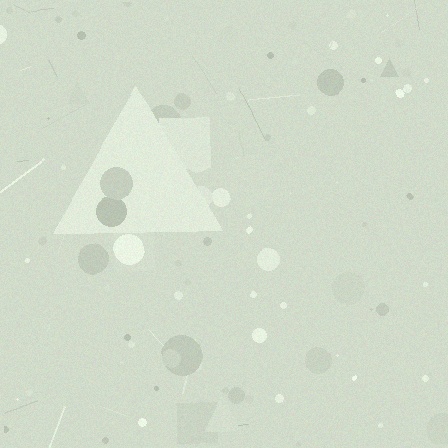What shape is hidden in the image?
A triangle is hidden in the image.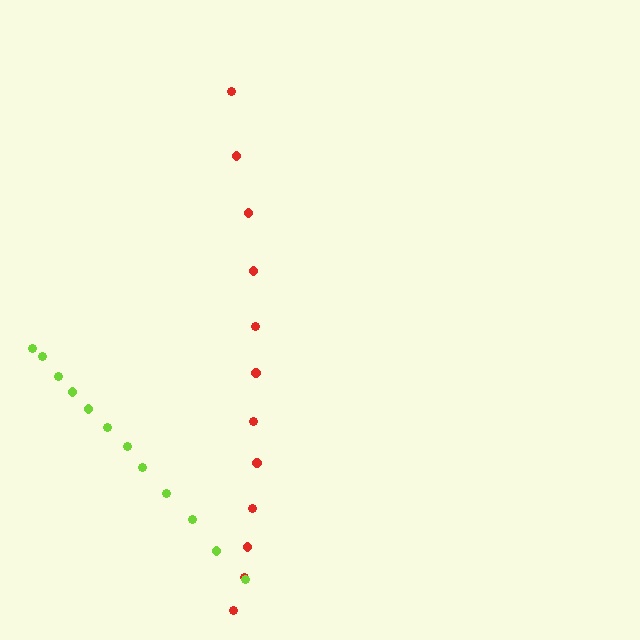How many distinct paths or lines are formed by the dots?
There are 2 distinct paths.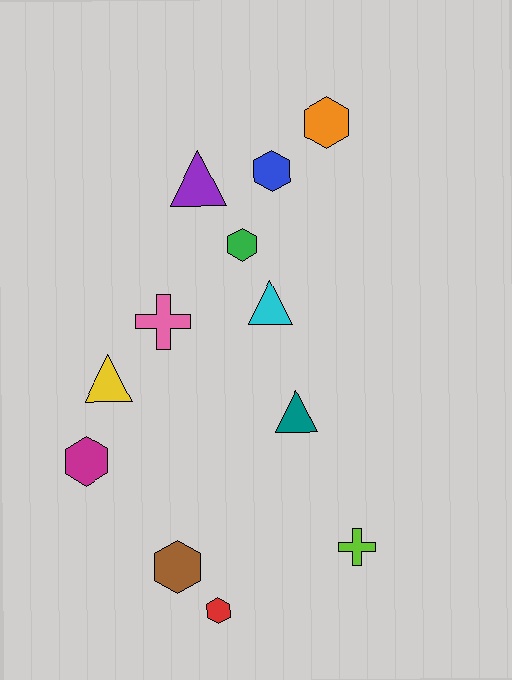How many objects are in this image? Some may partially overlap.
There are 12 objects.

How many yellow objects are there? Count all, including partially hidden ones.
There is 1 yellow object.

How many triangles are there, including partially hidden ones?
There are 4 triangles.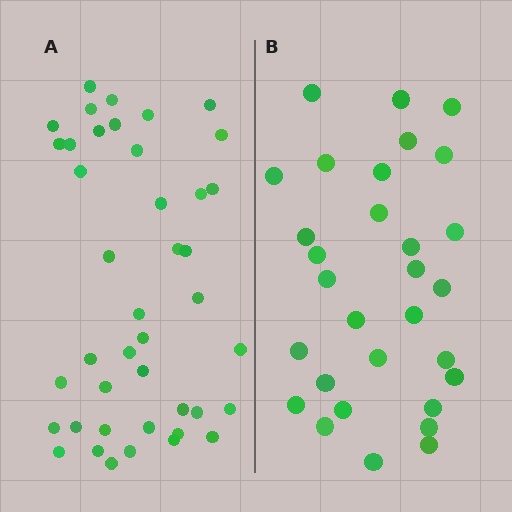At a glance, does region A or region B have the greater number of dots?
Region A (the left region) has more dots.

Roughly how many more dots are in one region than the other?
Region A has roughly 12 or so more dots than region B.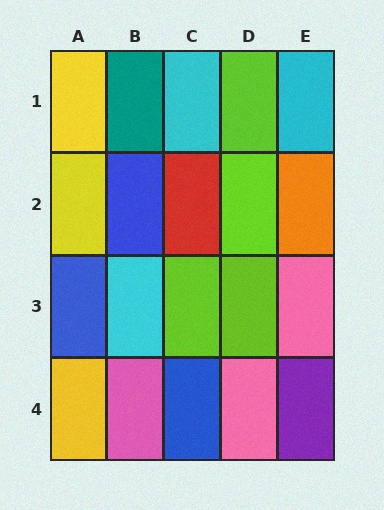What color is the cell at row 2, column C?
Red.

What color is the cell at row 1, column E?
Cyan.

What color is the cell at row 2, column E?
Orange.